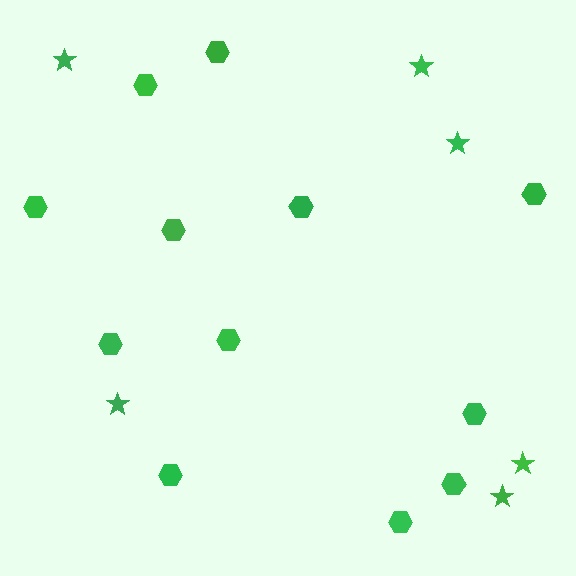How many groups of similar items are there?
There are 2 groups: one group of hexagons (12) and one group of stars (6).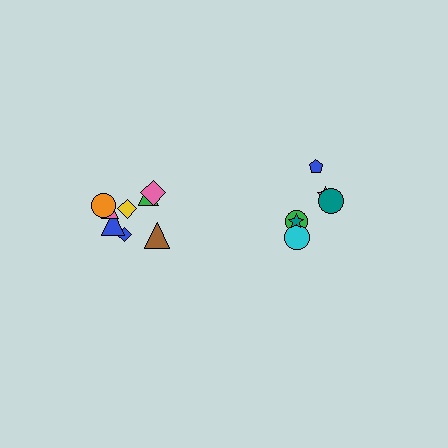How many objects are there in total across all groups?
There are 14 objects.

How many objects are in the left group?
There are 8 objects.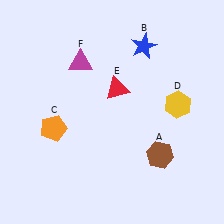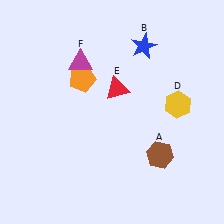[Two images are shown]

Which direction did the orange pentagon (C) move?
The orange pentagon (C) moved up.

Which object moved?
The orange pentagon (C) moved up.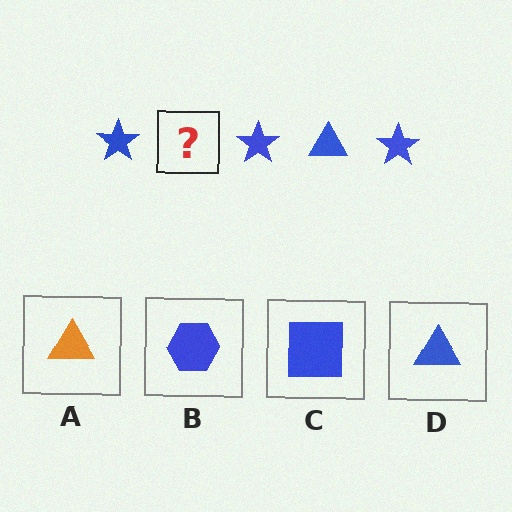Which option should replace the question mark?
Option D.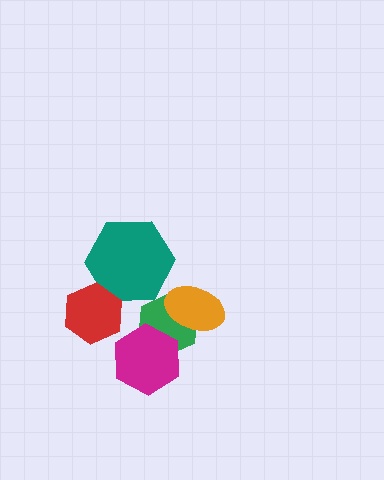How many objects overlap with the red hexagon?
1 object overlaps with the red hexagon.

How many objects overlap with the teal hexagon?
1 object overlaps with the teal hexagon.